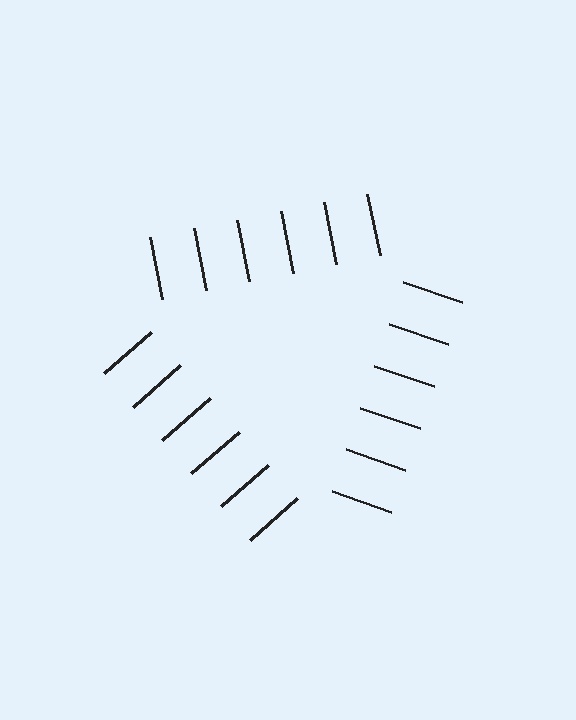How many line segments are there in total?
18 — 6 along each of the 3 edges.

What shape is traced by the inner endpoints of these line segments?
An illusory triangle — the line segments terminate on its edges but no continuous stroke is drawn.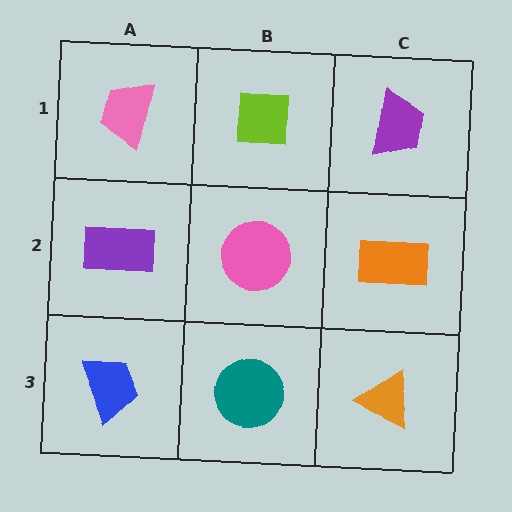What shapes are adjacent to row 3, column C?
An orange rectangle (row 2, column C), a teal circle (row 3, column B).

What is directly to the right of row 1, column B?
A purple trapezoid.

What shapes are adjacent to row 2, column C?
A purple trapezoid (row 1, column C), an orange triangle (row 3, column C), a pink circle (row 2, column B).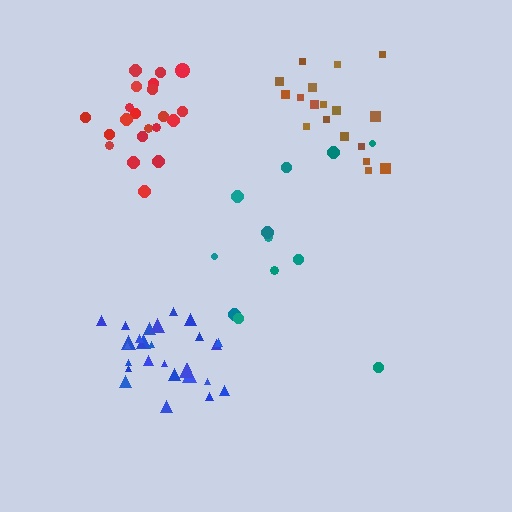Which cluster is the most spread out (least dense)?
Teal.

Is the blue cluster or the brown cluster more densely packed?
Blue.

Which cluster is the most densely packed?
Blue.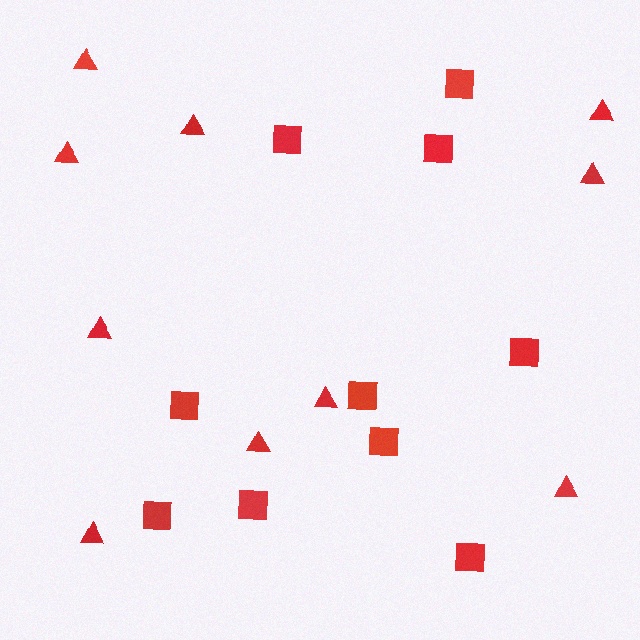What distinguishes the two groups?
There are 2 groups: one group of squares (10) and one group of triangles (10).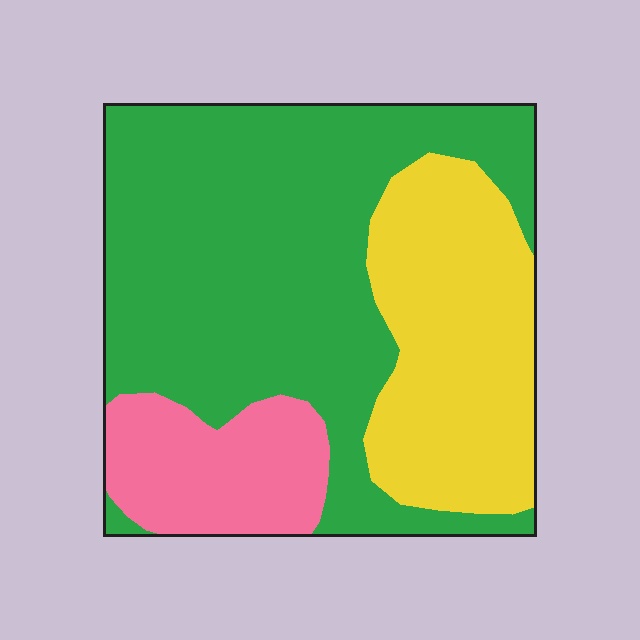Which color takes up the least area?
Pink, at roughly 15%.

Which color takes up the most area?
Green, at roughly 55%.